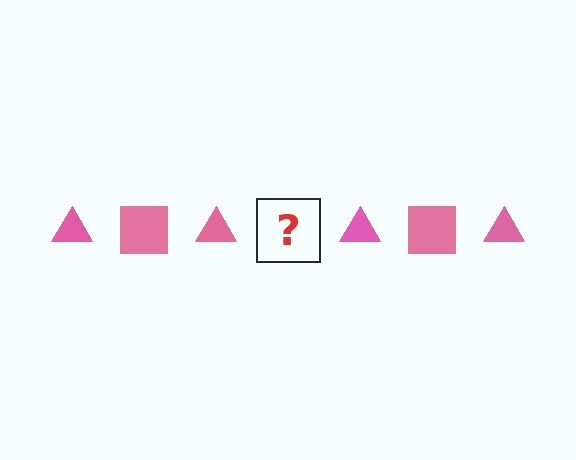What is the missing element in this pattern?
The missing element is a pink square.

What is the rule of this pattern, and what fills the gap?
The rule is that the pattern cycles through triangle, square shapes in pink. The gap should be filled with a pink square.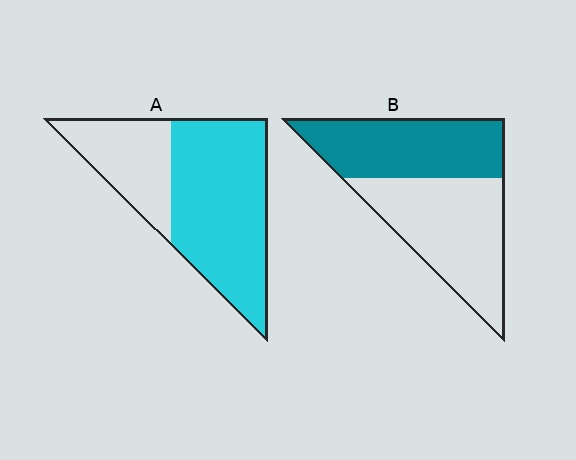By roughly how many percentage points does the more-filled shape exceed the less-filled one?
By roughly 20 percentage points (A over B).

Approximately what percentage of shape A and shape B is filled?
A is approximately 65% and B is approximately 45%.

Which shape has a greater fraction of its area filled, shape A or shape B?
Shape A.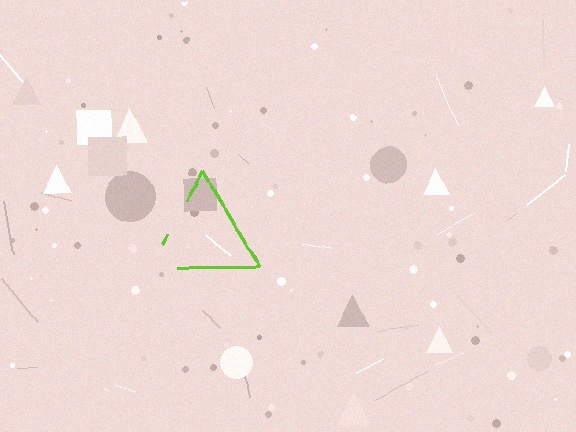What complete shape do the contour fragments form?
The contour fragments form a triangle.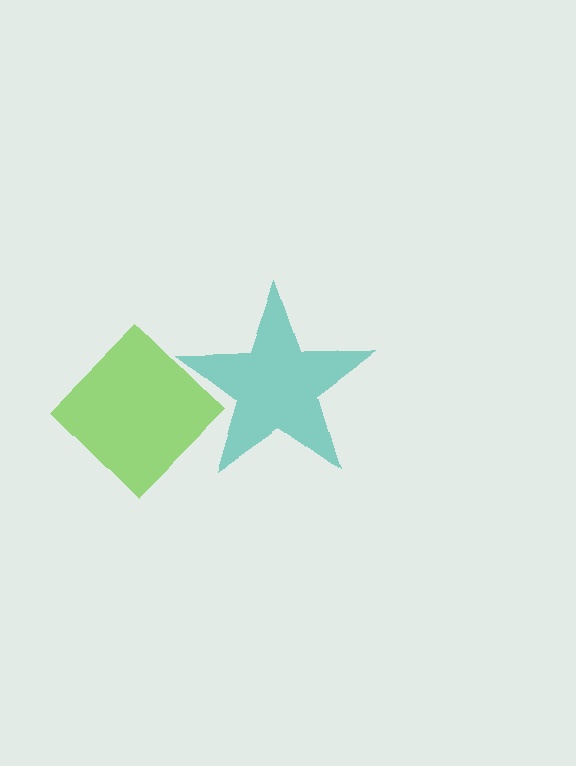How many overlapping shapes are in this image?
There are 2 overlapping shapes in the image.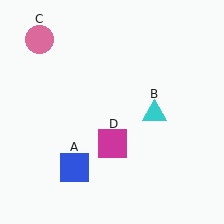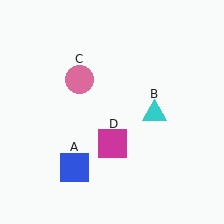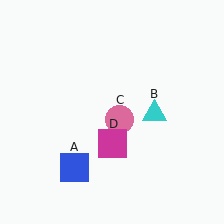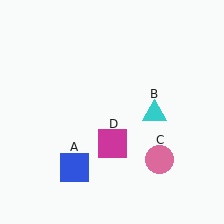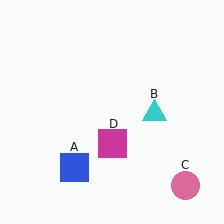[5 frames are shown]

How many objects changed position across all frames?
1 object changed position: pink circle (object C).